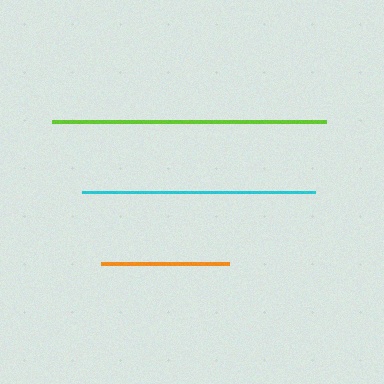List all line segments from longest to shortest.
From longest to shortest: lime, cyan, orange.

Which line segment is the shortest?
The orange line is the shortest at approximately 128 pixels.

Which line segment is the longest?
The lime line is the longest at approximately 274 pixels.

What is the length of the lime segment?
The lime segment is approximately 274 pixels long.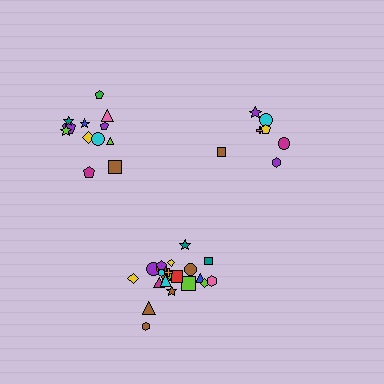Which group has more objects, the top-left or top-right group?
The top-left group.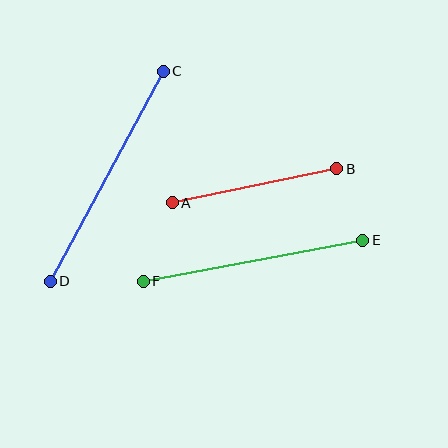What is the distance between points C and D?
The distance is approximately 239 pixels.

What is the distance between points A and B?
The distance is approximately 168 pixels.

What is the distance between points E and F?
The distance is approximately 223 pixels.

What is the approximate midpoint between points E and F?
The midpoint is at approximately (253, 261) pixels.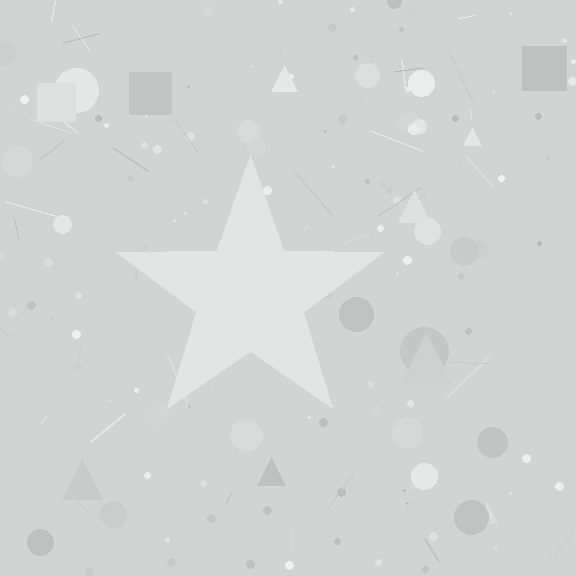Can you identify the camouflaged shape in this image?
The camouflaged shape is a star.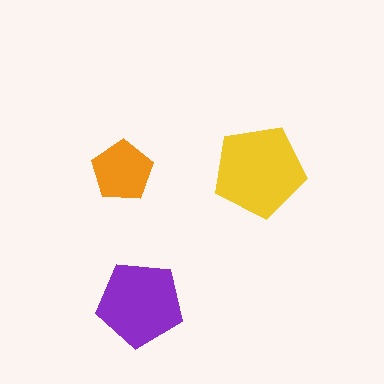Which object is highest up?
The yellow pentagon is topmost.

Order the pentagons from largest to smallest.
the yellow one, the purple one, the orange one.